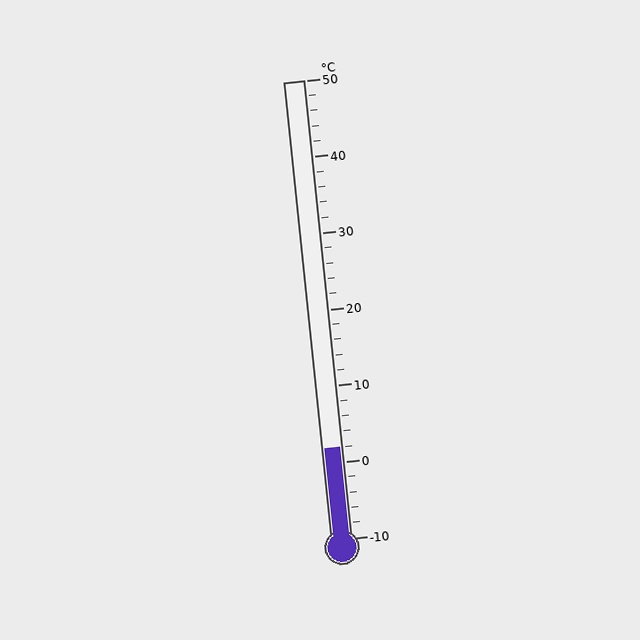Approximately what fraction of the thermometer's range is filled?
The thermometer is filled to approximately 20% of its range.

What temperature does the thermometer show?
The thermometer shows approximately 2°C.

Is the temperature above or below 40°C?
The temperature is below 40°C.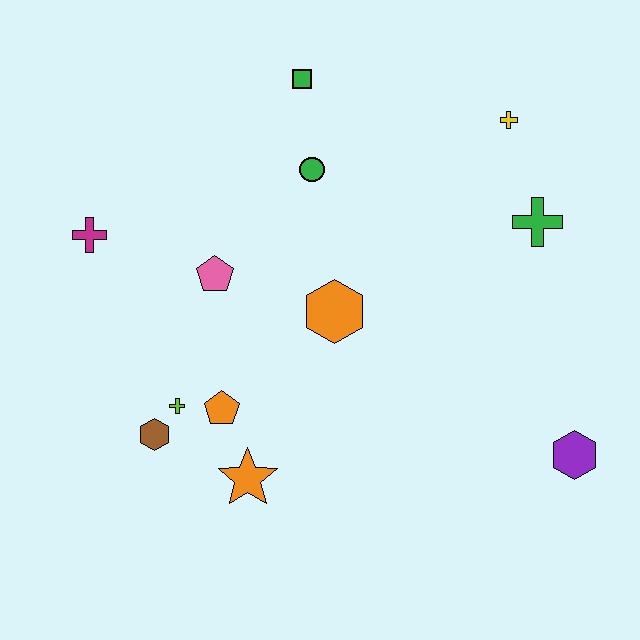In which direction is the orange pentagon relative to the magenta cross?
The orange pentagon is below the magenta cross.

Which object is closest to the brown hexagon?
The lime cross is closest to the brown hexagon.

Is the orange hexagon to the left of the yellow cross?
Yes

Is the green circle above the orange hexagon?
Yes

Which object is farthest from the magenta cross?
The purple hexagon is farthest from the magenta cross.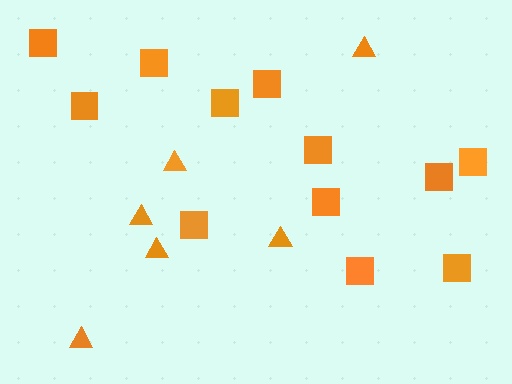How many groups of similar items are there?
There are 2 groups: one group of triangles (6) and one group of squares (12).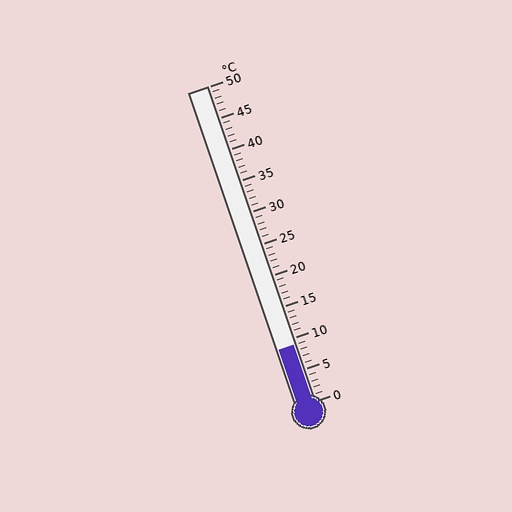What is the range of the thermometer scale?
The thermometer scale ranges from 0°C to 50°C.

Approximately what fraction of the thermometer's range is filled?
The thermometer is filled to approximately 20% of its range.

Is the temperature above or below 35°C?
The temperature is below 35°C.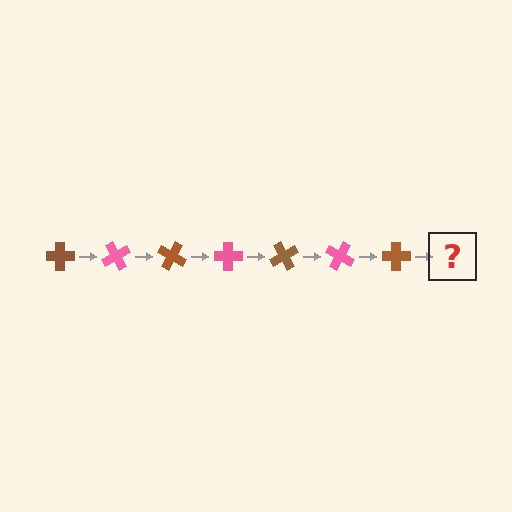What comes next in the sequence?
The next element should be a pink cross, rotated 420 degrees from the start.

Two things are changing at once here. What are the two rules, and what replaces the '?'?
The two rules are that it rotates 60 degrees each step and the color cycles through brown and pink. The '?' should be a pink cross, rotated 420 degrees from the start.